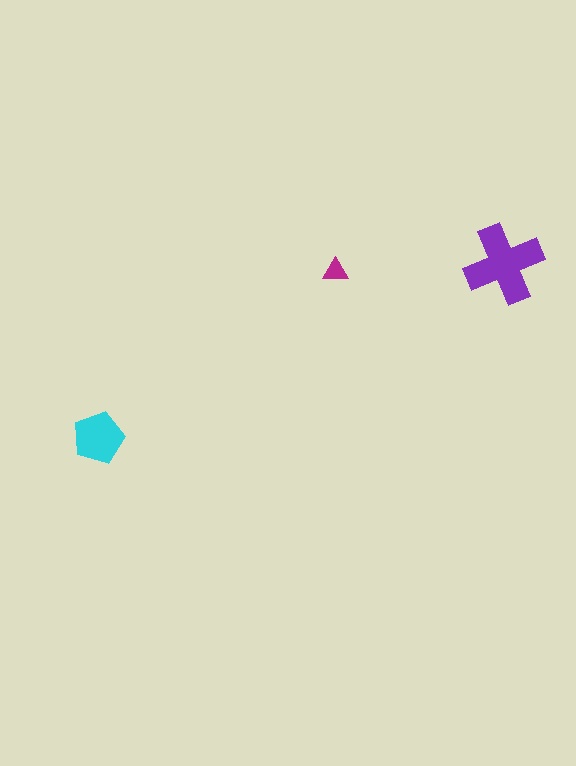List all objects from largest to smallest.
The purple cross, the cyan pentagon, the magenta triangle.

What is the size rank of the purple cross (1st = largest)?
1st.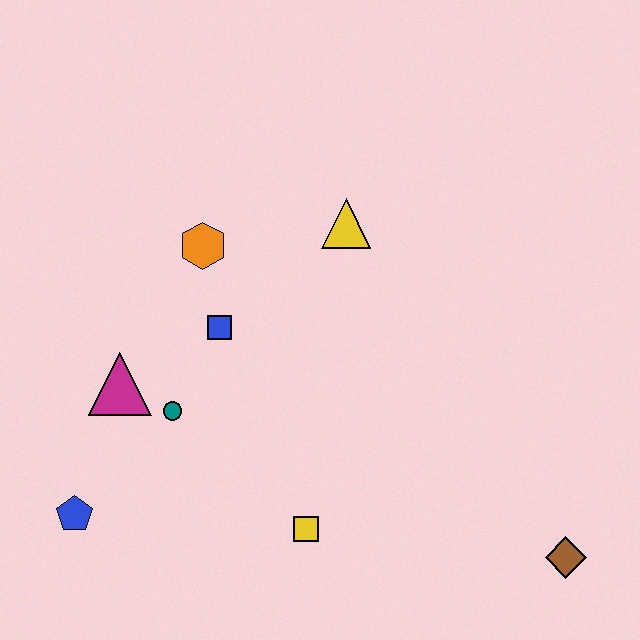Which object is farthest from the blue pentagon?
The brown diamond is farthest from the blue pentagon.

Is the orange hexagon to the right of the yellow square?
No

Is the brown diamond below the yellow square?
Yes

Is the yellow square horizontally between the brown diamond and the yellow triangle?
No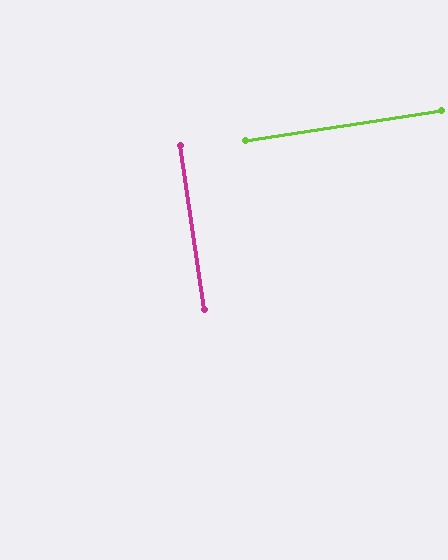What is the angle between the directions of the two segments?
Approximately 90 degrees.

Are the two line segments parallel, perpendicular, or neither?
Perpendicular — they meet at approximately 90°.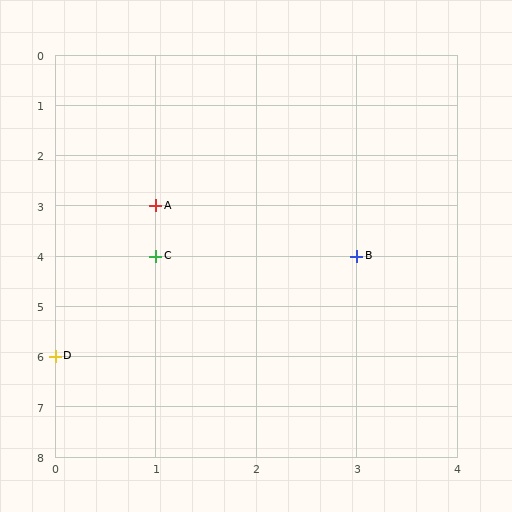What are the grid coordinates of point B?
Point B is at grid coordinates (3, 4).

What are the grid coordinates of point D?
Point D is at grid coordinates (0, 6).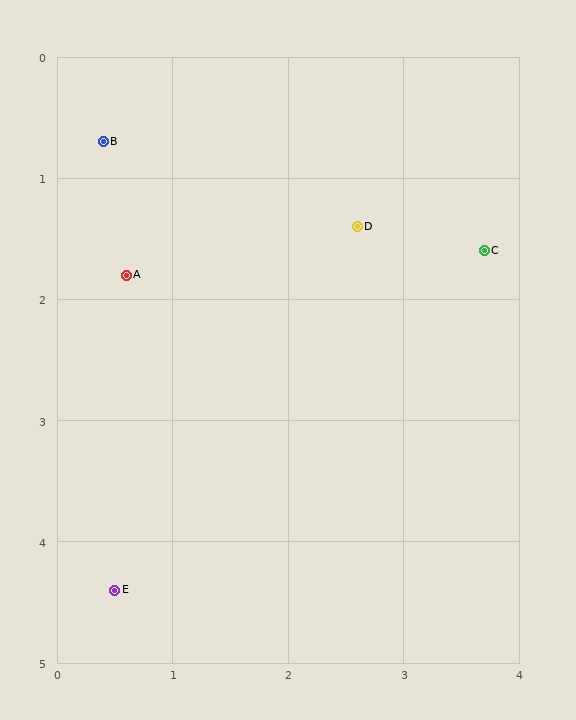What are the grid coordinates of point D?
Point D is at approximately (2.6, 1.4).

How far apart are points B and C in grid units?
Points B and C are about 3.4 grid units apart.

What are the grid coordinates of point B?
Point B is at approximately (0.4, 0.7).